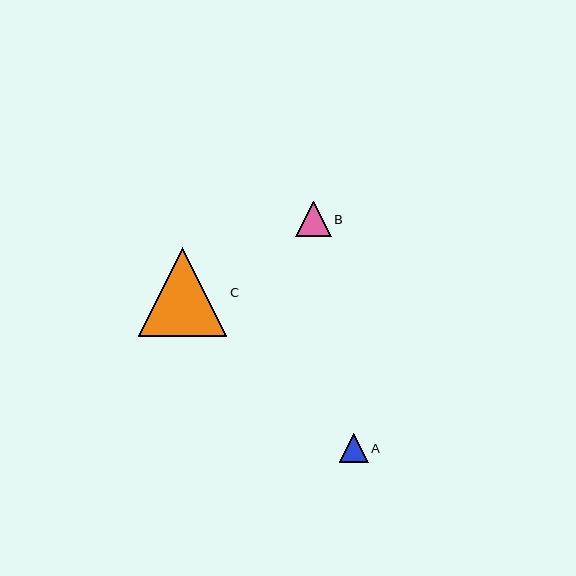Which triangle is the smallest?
Triangle A is the smallest with a size of approximately 29 pixels.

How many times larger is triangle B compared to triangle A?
Triangle B is approximately 1.2 times the size of triangle A.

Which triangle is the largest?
Triangle C is the largest with a size of approximately 88 pixels.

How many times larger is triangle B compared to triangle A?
Triangle B is approximately 1.2 times the size of triangle A.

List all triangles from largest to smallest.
From largest to smallest: C, B, A.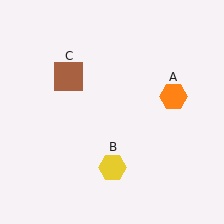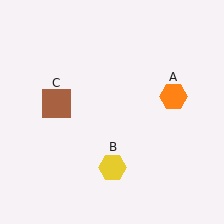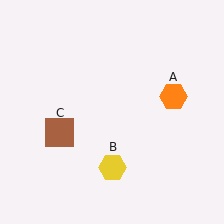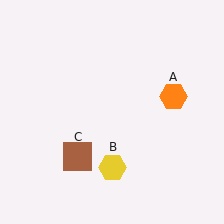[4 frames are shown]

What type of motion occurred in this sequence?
The brown square (object C) rotated counterclockwise around the center of the scene.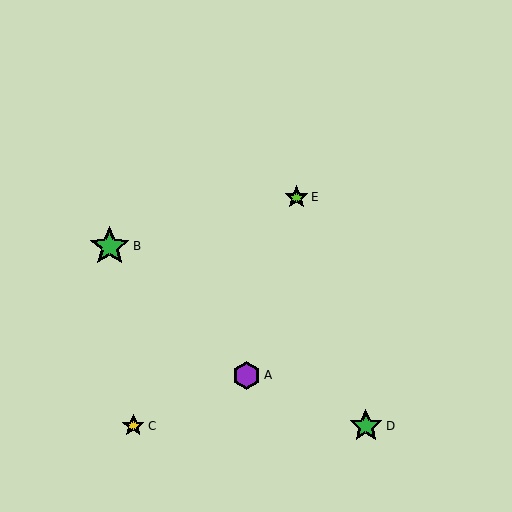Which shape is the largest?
The green star (labeled B) is the largest.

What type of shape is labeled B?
Shape B is a green star.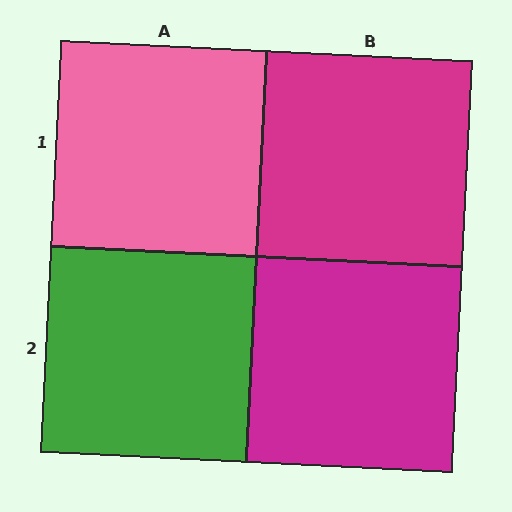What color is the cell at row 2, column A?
Green.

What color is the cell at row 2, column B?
Magenta.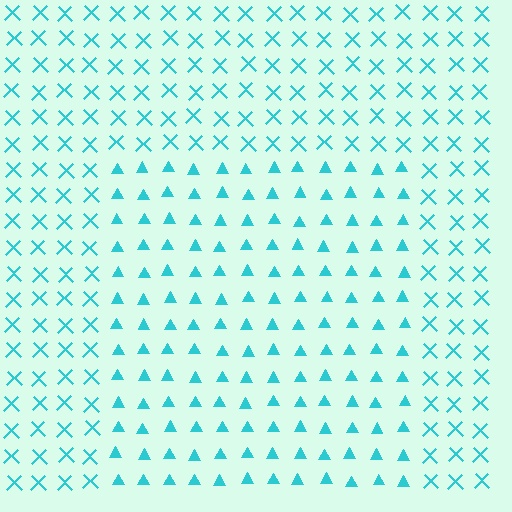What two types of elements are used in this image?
The image uses triangles inside the rectangle region and X marks outside it.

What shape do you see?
I see a rectangle.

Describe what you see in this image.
The image is filled with small cyan elements arranged in a uniform grid. A rectangle-shaped region contains triangles, while the surrounding area contains X marks. The boundary is defined purely by the change in element shape.